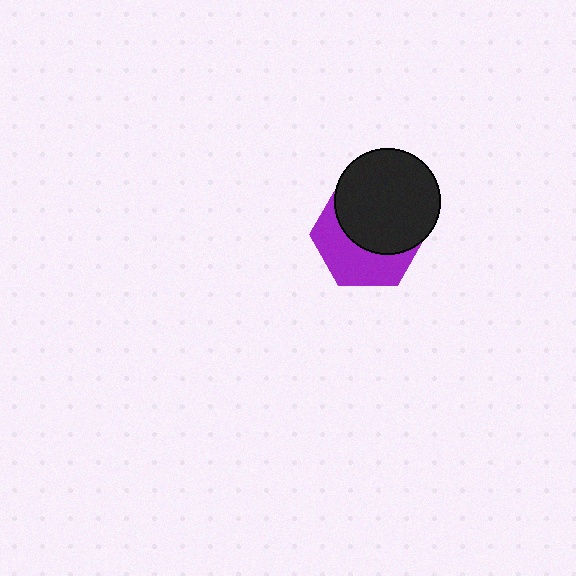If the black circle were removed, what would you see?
You would see the complete purple hexagon.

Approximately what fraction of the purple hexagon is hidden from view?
Roughly 56% of the purple hexagon is hidden behind the black circle.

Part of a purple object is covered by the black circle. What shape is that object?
It is a hexagon.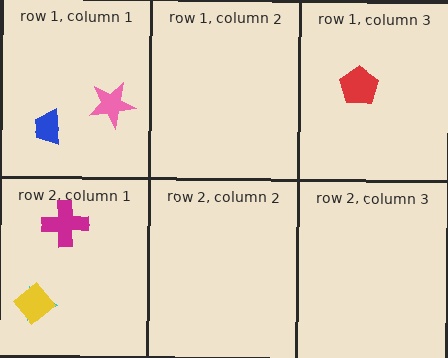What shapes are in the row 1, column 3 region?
The red pentagon.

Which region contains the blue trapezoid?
The row 1, column 1 region.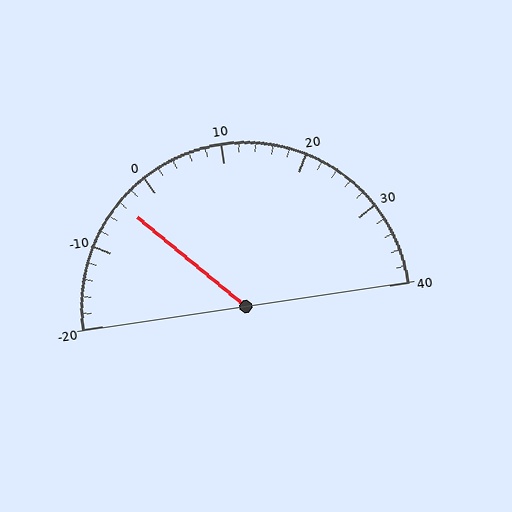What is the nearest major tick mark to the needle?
The nearest major tick mark is 0.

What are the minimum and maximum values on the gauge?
The gauge ranges from -20 to 40.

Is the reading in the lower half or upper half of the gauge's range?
The reading is in the lower half of the range (-20 to 40).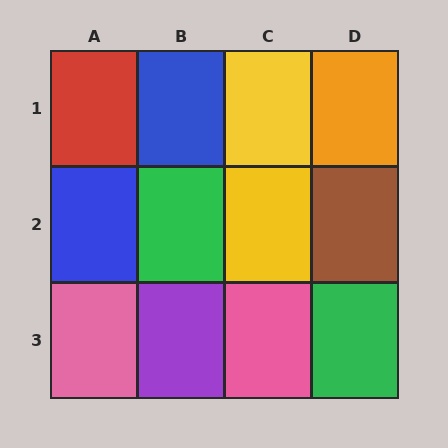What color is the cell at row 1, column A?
Red.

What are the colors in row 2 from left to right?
Blue, green, yellow, brown.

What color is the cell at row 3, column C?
Pink.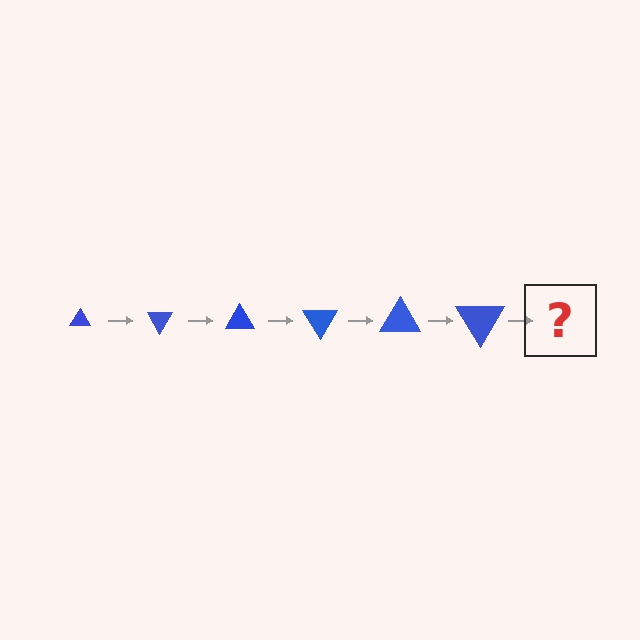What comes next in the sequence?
The next element should be a triangle, larger than the previous one and rotated 360 degrees from the start.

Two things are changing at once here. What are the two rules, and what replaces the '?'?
The two rules are that the triangle grows larger each step and it rotates 60 degrees each step. The '?' should be a triangle, larger than the previous one and rotated 360 degrees from the start.